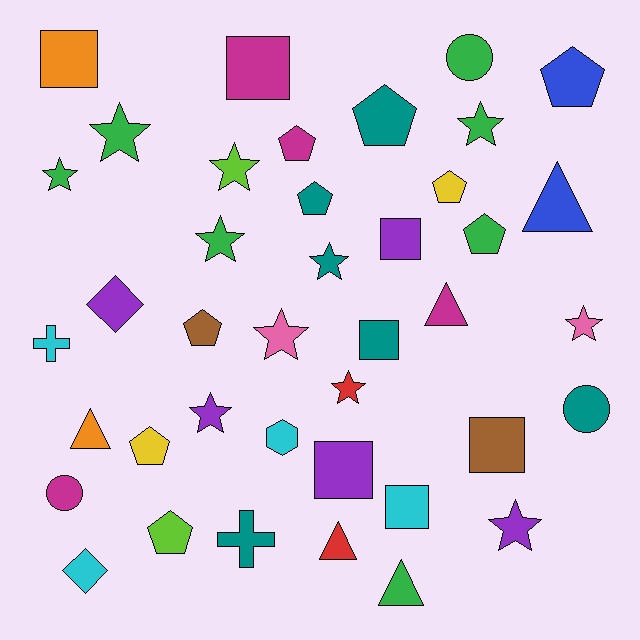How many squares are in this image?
There are 7 squares.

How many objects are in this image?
There are 40 objects.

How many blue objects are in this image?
There are 2 blue objects.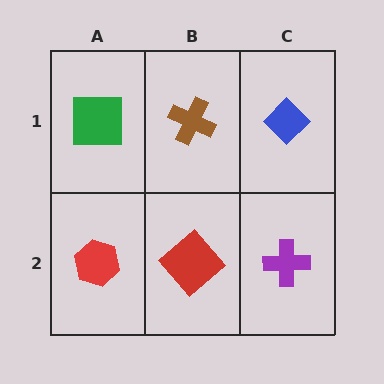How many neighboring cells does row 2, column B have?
3.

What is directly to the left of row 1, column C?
A brown cross.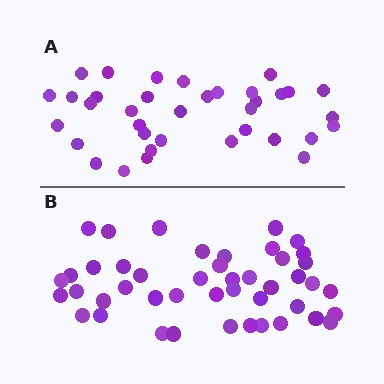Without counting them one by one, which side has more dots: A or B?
Region B (the bottom region) has more dots.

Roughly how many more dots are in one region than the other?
Region B has roughly 8 or so more dots than region A.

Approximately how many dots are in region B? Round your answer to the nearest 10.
About 40 dots. (The exact count is 45, which rounds to 40.)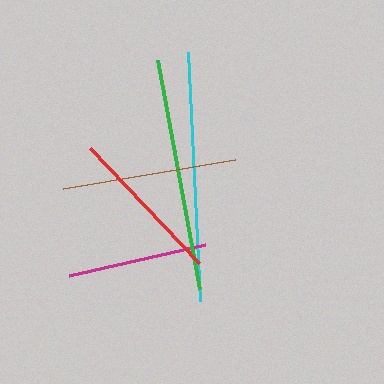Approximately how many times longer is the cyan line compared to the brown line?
The cyan line is approximately 1.4 times the length of the brown line.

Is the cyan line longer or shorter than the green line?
The cyan line is longer than the green line.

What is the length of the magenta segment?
The magenta segment is approximately 139 pixels long.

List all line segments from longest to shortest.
From longest to shortest: cyan, green, brown, red, magenta.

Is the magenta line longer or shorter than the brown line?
The brown line is longer than the magenta line.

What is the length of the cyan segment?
The cyan segment is approximately 249 pixels long.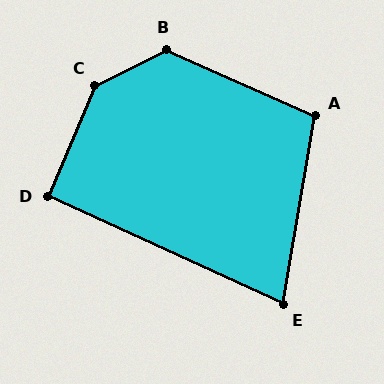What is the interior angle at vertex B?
Approximately 130 degrees (obtuse).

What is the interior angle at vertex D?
Approximately 92 degrees (approximately right).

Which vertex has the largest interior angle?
C, at approximately 139 degrees.